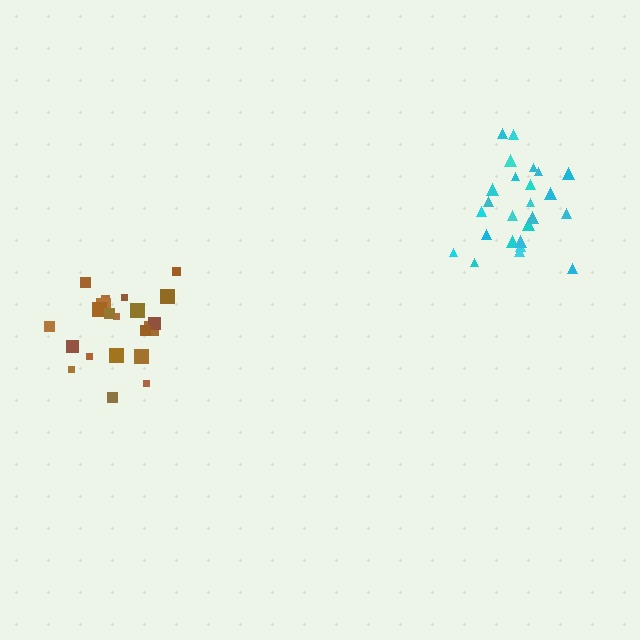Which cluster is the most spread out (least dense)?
Brown.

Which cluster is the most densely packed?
Cyan.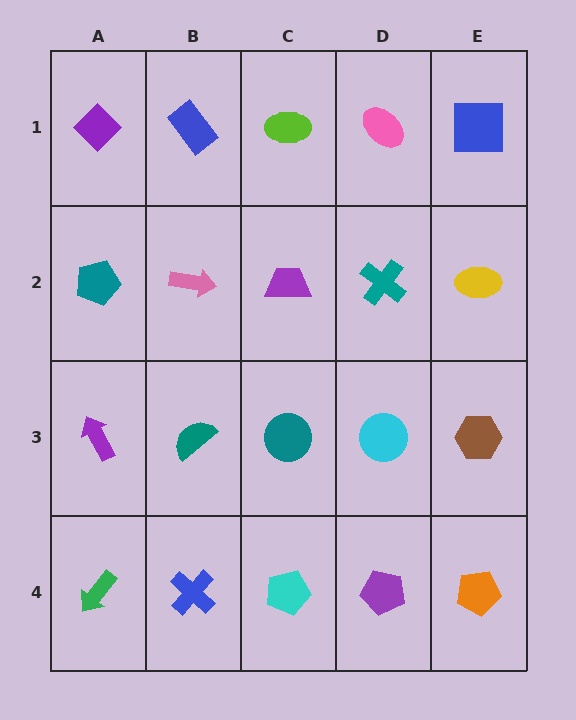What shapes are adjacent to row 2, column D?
A pink ellipse (row 1, column D), a cyan circle (row 3, column D), a purple trapezoid (row 2, column C), a yellow ellipse (row 2, column E).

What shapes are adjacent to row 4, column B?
A teal semicircle (row 3, column B), a green arrow (row 4, column A), a cyan pentagon (row 4, column C).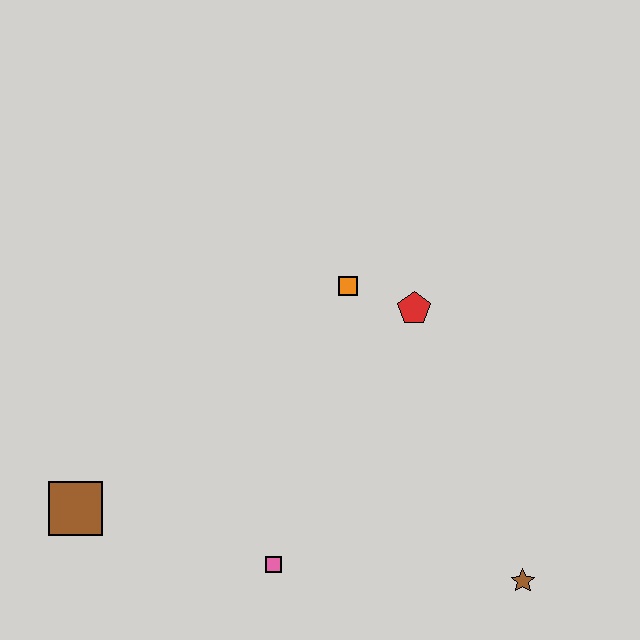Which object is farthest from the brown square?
The brown star is farthest from the brown square.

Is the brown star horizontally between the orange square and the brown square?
No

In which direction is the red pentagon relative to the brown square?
The red pentagon is to the right of the brown square.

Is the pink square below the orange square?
Yes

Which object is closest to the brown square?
The pink square is closest to the brown square.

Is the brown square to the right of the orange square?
No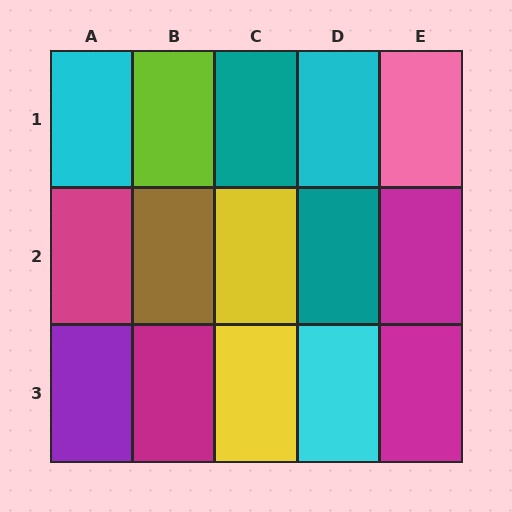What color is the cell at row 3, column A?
Purple.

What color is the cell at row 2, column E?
Magenta.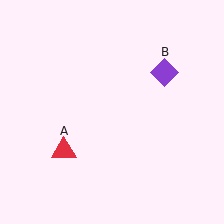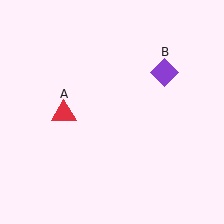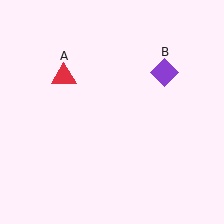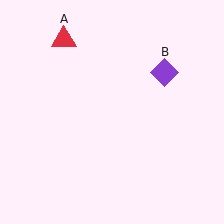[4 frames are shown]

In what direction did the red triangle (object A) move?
The red triangle (object A) moved up.